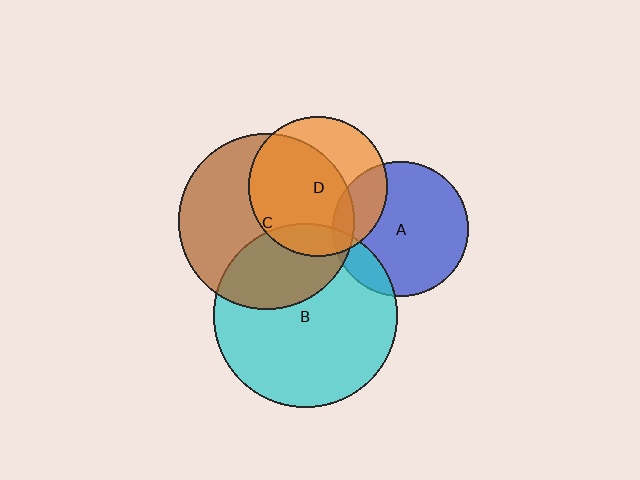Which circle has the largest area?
Circle B (cyan).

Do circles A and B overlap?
Yes.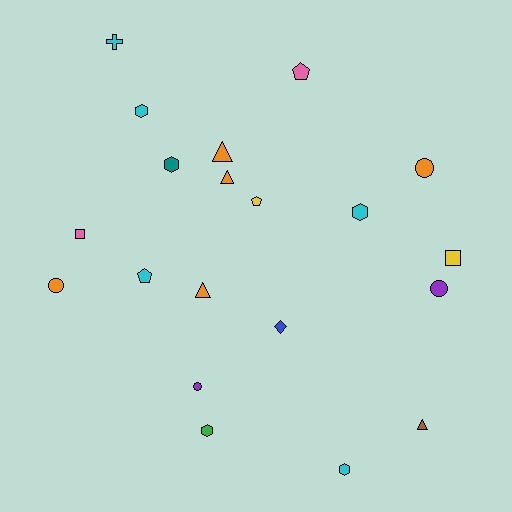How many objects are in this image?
There are 20 objects.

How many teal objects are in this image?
There is 1 teal object.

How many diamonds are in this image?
There is 1 diamond.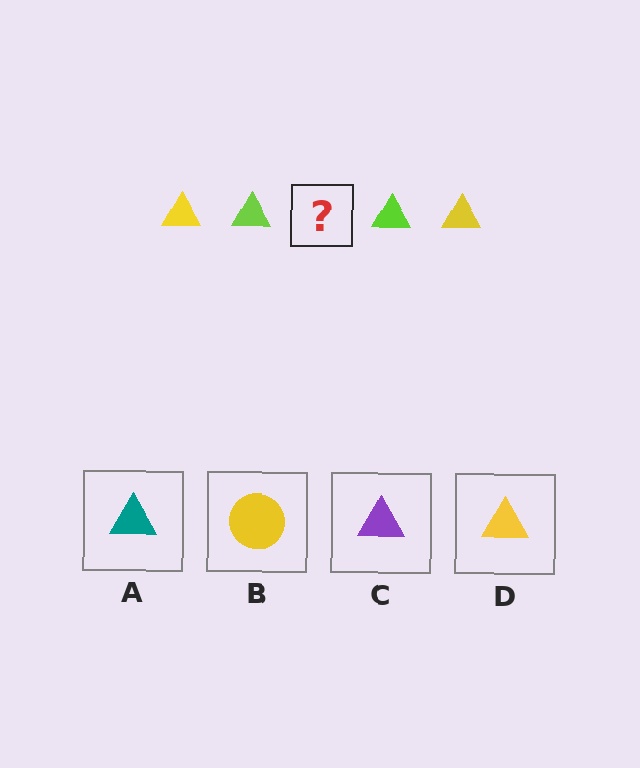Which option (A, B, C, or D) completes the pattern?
D.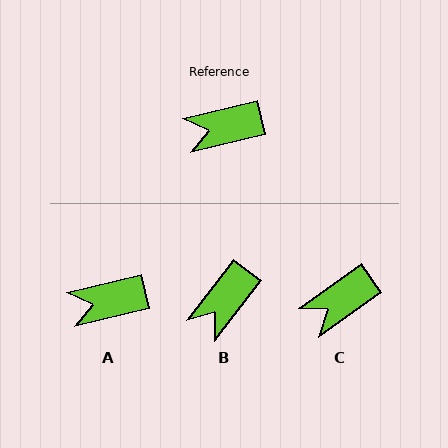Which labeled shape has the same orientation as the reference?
A.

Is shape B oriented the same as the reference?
No, it is off by about 40 degrees.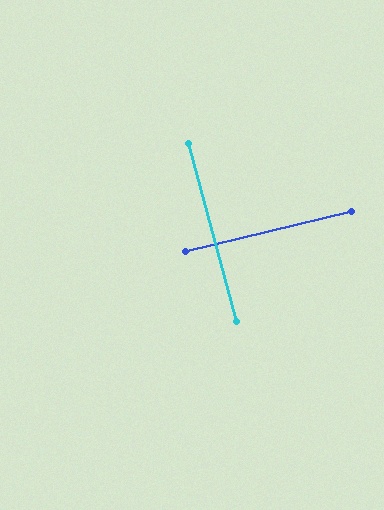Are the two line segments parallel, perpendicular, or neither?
Perpendicular — they meet at approximately 88°.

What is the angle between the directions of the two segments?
Approximately 88 degrees.